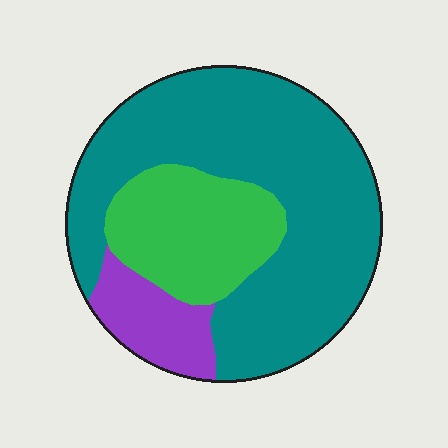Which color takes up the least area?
Purple, at roughly 10%.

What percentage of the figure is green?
Green covers about 25% of the figure.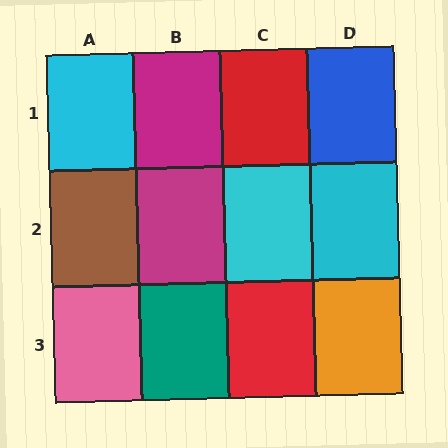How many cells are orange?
1 cell is orange.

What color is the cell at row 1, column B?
Magenta.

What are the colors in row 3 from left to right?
Pink, teal, red, orange.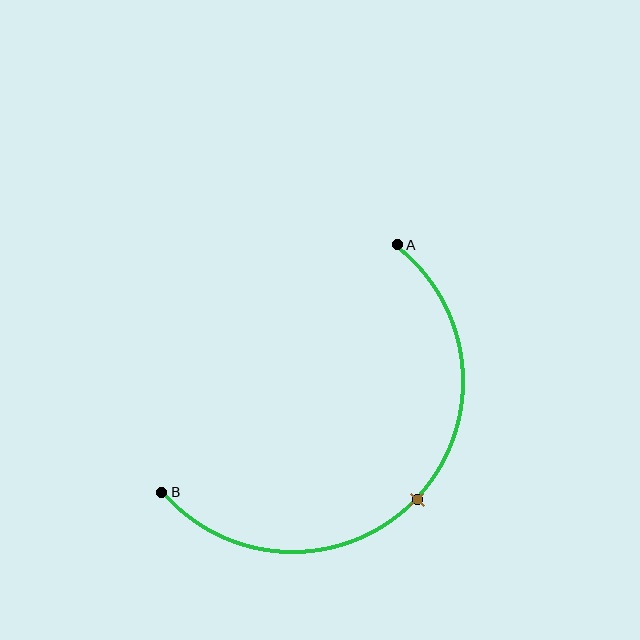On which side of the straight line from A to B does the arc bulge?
The arc bulges below and to the right of the straight line connecting A and B.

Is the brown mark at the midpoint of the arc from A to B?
Yes. The brown mark lies on the arc at equal arc-length from both A and B — it is the arc midpoint.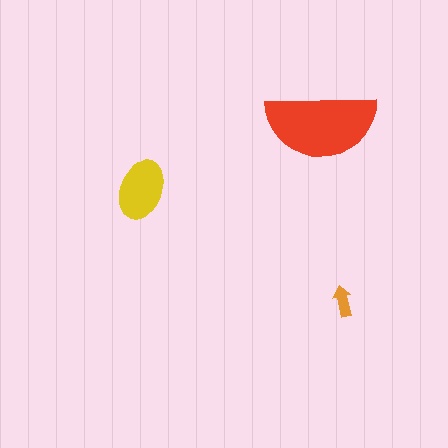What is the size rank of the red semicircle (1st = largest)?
1st.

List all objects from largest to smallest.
The red semicircle, the yellow ellipse, the orange arrow.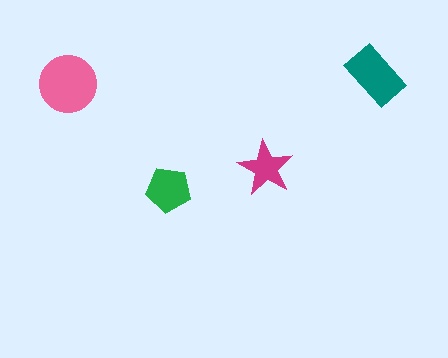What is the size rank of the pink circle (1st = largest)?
1st.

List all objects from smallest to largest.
The magenta star, the green pentagon, the teal rectangle, the pink circle.